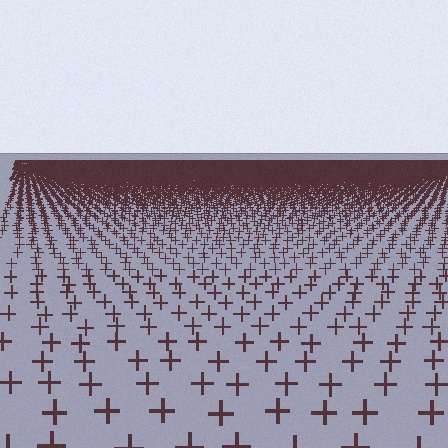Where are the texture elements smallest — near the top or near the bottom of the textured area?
Near the top.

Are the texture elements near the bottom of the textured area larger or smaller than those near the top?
Larger. Near the bottom, elements are closer to the viewer and appear at a bigger on-screen size.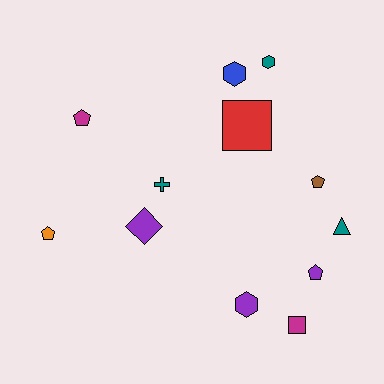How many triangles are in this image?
There is 1 triangle.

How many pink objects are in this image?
There are no pink objects.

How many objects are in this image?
There are 12 objects.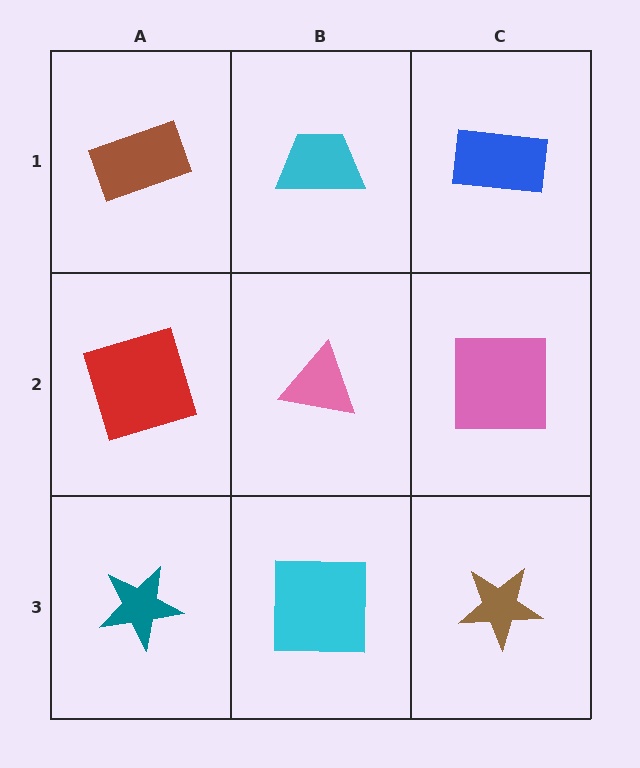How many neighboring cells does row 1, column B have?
3.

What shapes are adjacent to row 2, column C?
A blue rectangle (row 1, column C), a brown star (row 3, column C), a pink triangle (row 2, column B).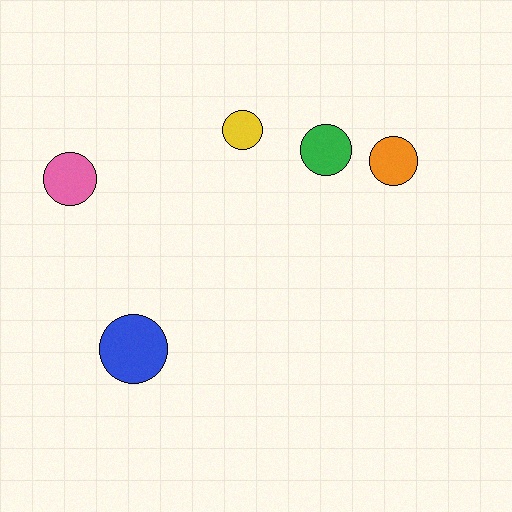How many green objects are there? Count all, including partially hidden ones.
There is 1 green object.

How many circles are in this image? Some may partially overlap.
There are 5 circles.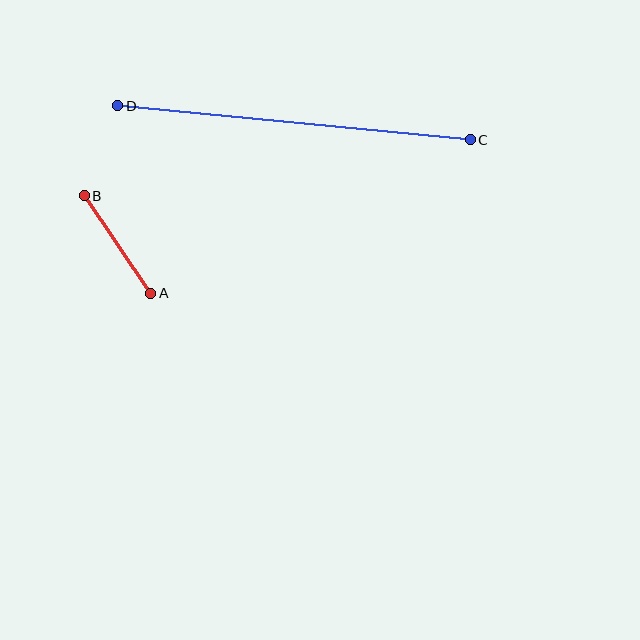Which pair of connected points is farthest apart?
Points C and D are farthest apart.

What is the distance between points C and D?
The distance is approximately 354 pixels.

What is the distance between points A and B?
The distance is approximately 118 pixels.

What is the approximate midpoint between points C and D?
The midpoint is at approximately (294, 123) pixels.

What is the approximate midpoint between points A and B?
The midpoint is at approximately (117, 245) pixels.